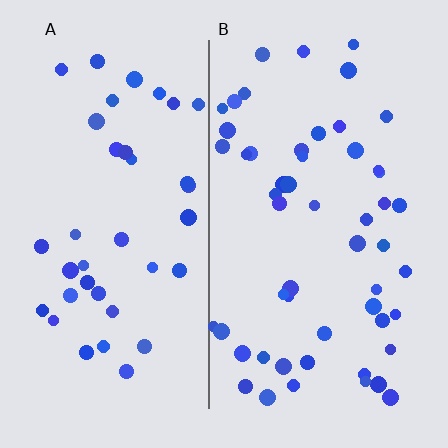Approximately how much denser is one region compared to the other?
Approximately 1.4× — region B over region A.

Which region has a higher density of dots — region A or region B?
B (the right).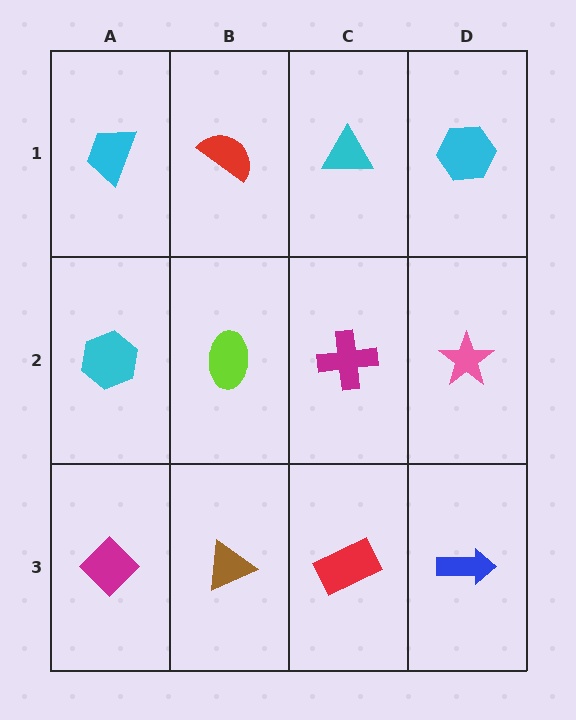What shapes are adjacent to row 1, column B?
A lime ellipse (row 2, column B), a cyan trapezoid (row 1, column A), a cyan triangle (row 1, column C).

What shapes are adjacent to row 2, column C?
A cyan triangle (row 1, column C), a red rectangle (row 3, column C), a lime ellipse (row 2, column B), a pink star (row 2, column D).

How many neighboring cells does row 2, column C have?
4.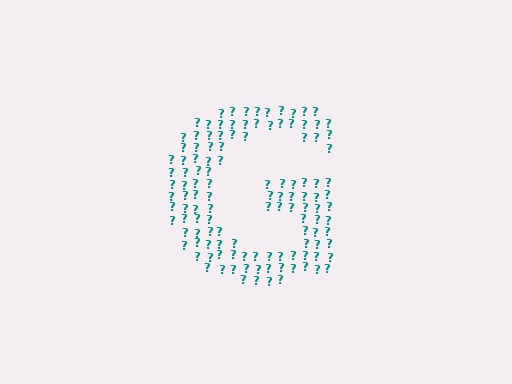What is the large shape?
The large shape is the letter G.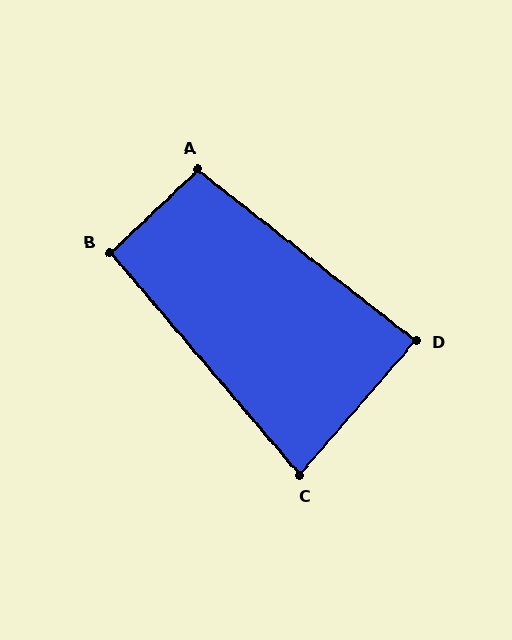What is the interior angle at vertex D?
Approximately 87 degrees (approximately right).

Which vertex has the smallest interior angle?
C, at approximately 81 degrees.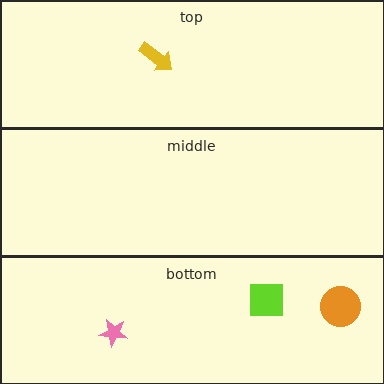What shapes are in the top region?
The yellow arrow.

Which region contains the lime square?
The bottom region.